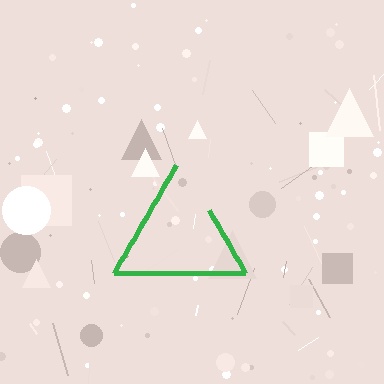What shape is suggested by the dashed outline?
The dashed outline suggests a triangle.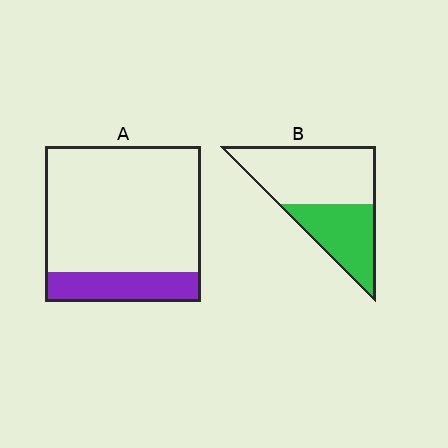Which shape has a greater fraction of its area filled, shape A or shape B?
Shape B.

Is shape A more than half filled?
No.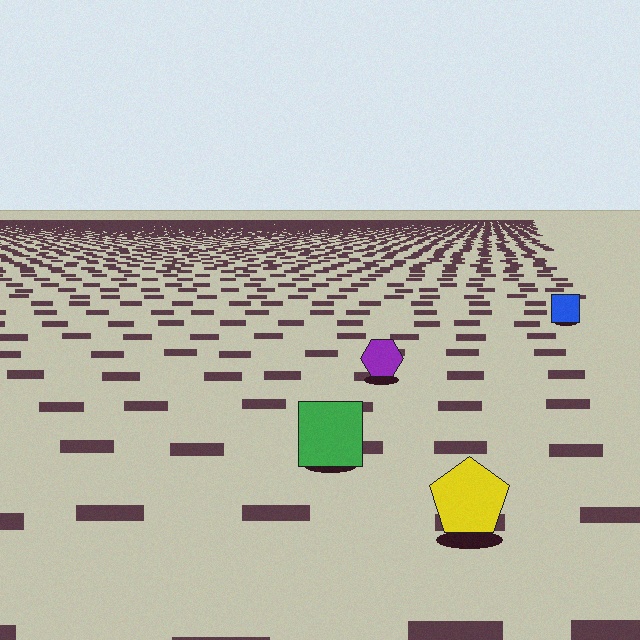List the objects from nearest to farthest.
From nearest to farthest: the yellow pentagon, the green square, the purple hexagon, the blue square.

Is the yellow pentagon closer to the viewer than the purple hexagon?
Yes. The yellow pentagon is closer — you can tell from the texture gradient: the ground texture is coarser near it.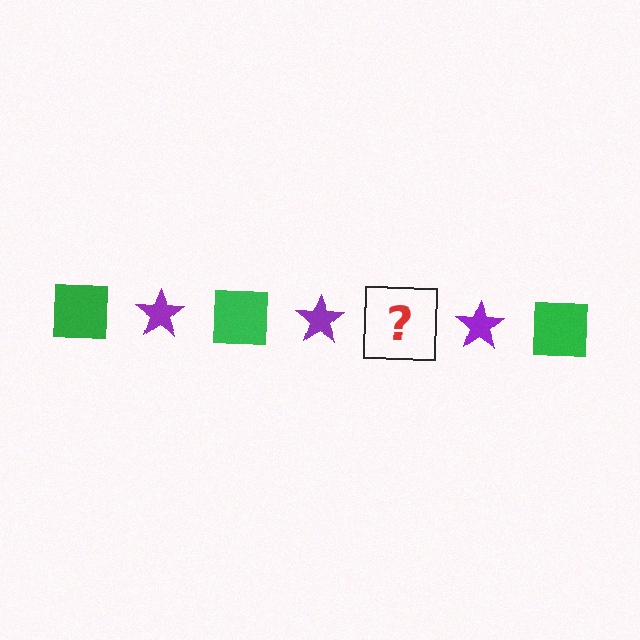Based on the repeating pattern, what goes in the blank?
The blank should be a green square.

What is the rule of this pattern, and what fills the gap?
The rule is that the pattern alternates between green square and purple star. The gap should be filled with a green square.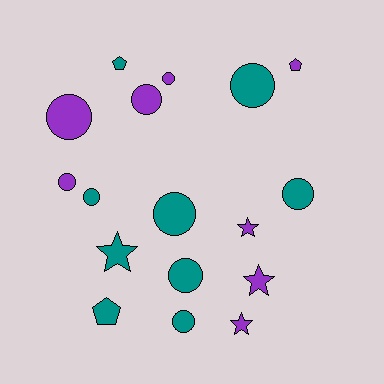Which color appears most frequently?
Teal, with 9 objects.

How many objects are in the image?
There are 17 objects.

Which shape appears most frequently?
Circle, with 10 objects.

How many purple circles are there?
There are 4 purple circles.